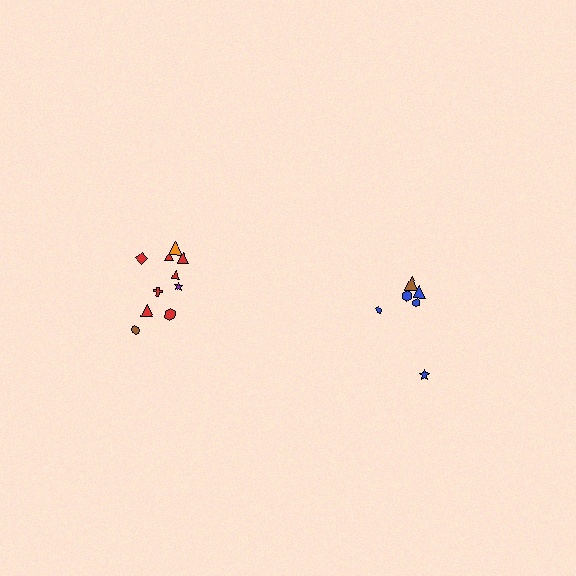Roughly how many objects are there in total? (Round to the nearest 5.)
Roughly 15 objects in total.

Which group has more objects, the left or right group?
The left group.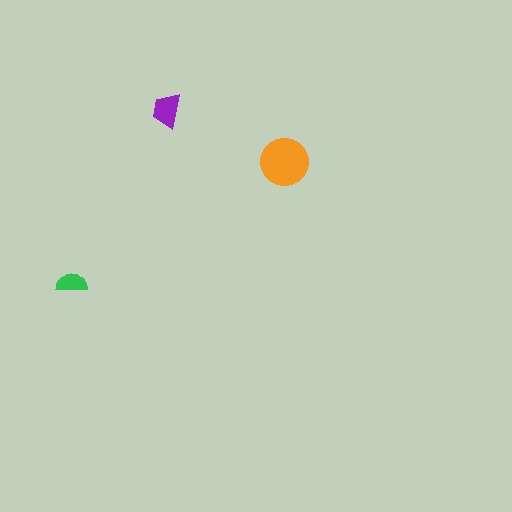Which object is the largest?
The orange circle.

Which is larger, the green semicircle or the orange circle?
The orange circle.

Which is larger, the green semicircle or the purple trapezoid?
The purple trapezoid.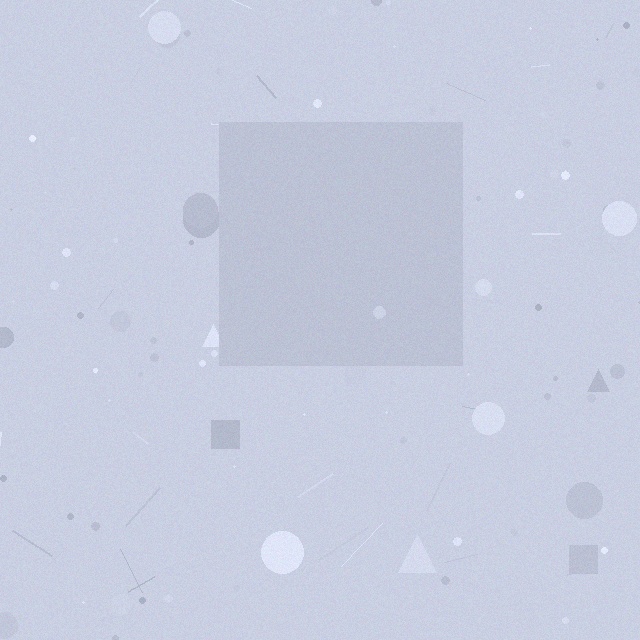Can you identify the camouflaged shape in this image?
The camouflaged shape is a square.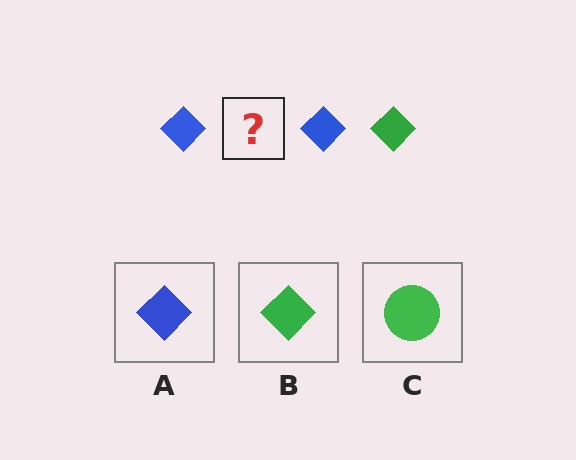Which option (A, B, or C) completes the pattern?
B.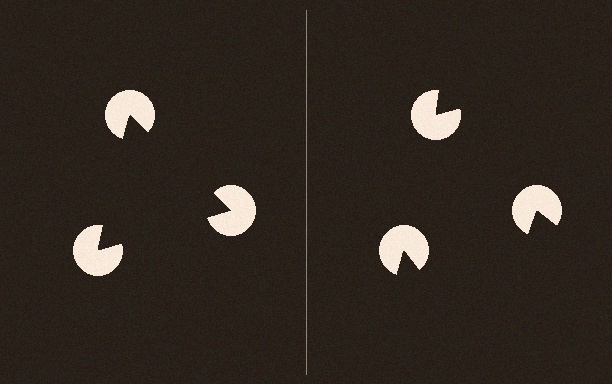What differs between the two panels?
The pac-man discs are positioned identically on both sides; only the wedge orientations differ. On the left they align to a triangle; on the right they are misaligned.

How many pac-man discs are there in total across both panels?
6 — 3 on each side.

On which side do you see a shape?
An illusory triangle appears on the left side. On the right side the wedge cuts are rotated, so no coherent shape forms.